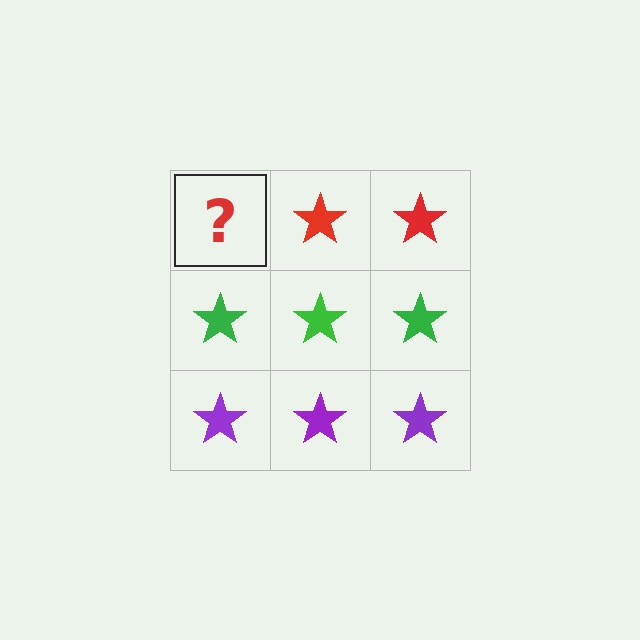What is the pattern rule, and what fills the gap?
The rule is that each row has a consistent color. The gap should be filled with a red star.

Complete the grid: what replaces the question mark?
The question mark should be replaced with a red star.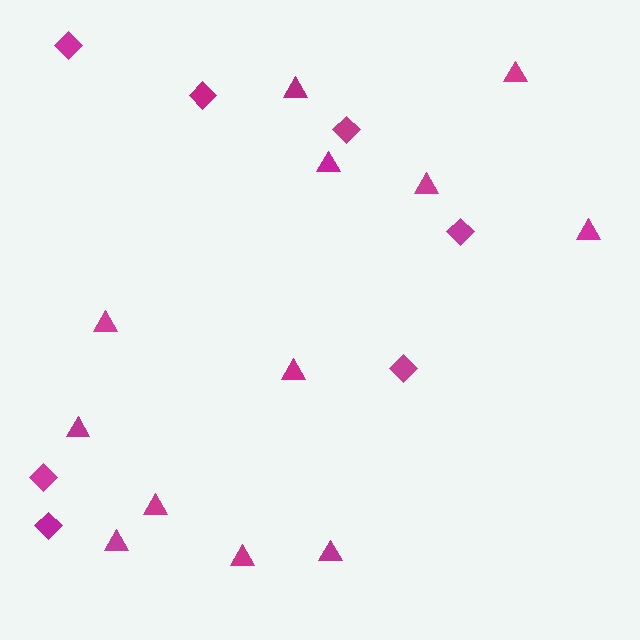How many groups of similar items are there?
There are 2 groups: one group of triangles (12) and one group of diamonds (7).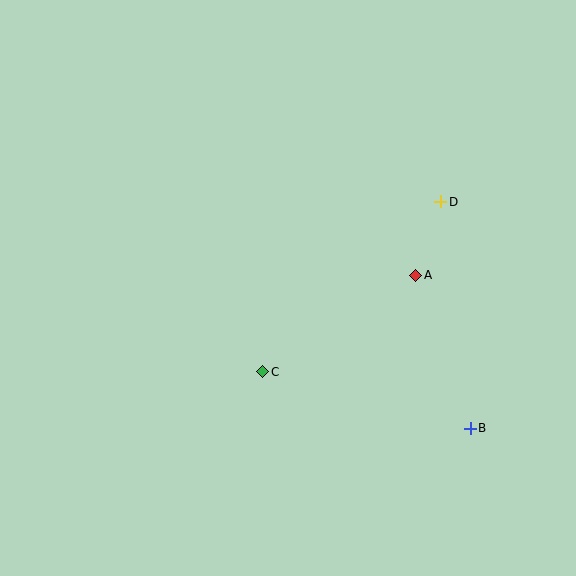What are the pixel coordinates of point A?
Point A is at (416, 275).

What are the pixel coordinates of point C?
Point C is at (263, 372).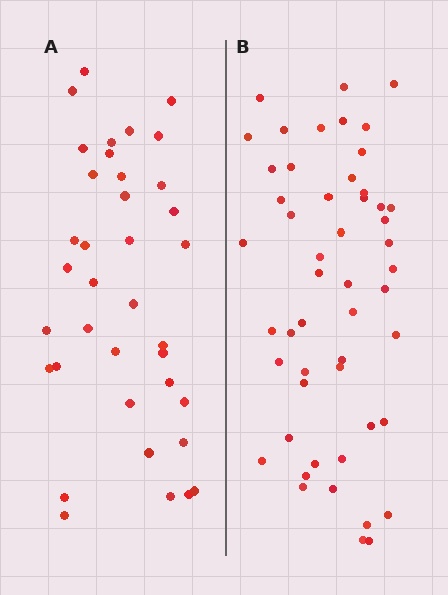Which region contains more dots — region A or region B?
Region B (the right region) has more dots.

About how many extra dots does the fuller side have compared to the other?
Region B has approximately 15 more dots than region A.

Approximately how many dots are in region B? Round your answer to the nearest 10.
About 50 dots. (The exact count is 51, which rounds to 50.)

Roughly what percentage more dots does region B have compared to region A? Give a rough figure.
About 40% more.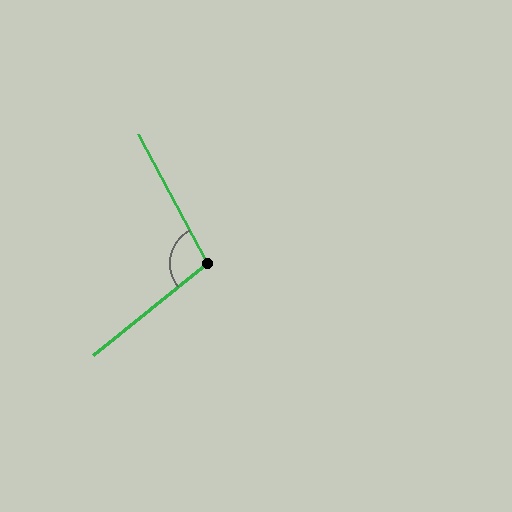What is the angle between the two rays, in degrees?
Approximately 101 degrees.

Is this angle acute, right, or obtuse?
It is obtuse.